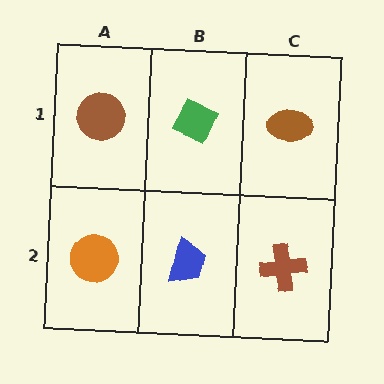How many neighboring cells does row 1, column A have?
2.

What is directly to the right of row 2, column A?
A blue trapezoid.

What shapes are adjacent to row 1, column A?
An orange circle (row 2, column A), a green diamond (row 1, column B).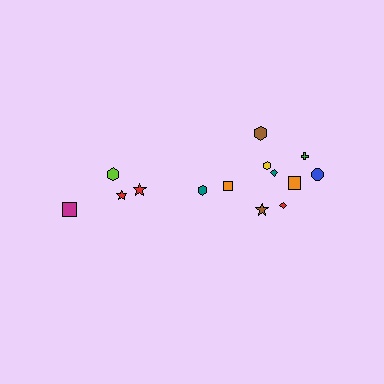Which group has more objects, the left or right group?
The right group.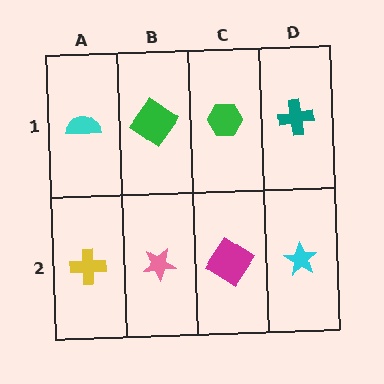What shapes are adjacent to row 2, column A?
A cyan semicircle (row 1, column A), a pink star (row 2, column B).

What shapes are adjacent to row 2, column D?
A teal cross (row 1, column D), a magenta diamond (row 2, column C).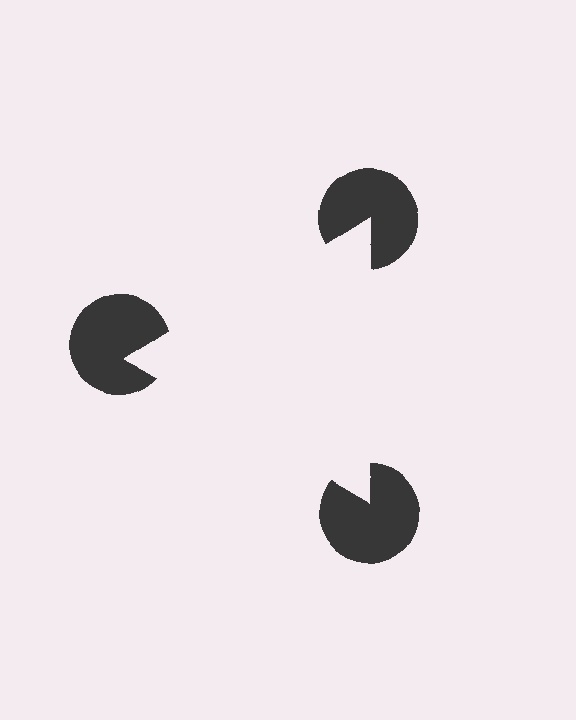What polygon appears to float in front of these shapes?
An illusory triangle — its edges are inferred from the aligned wedge cuts in the pac-man discs, not physically drawn.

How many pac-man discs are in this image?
There are 3 — one at each vertex of the illusory triangle.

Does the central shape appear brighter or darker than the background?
It typically appears slightly brighter than the background, even though no actual brightness change is drawn.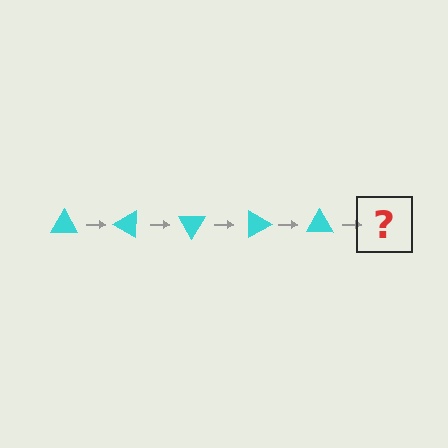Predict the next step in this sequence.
The next step is a cyan triangle rotated 150 degrees.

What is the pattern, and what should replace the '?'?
The pattern is that the triangle rotates 30 degrees each step. The '?' should be a cyan triangle rotated 150 degrees.